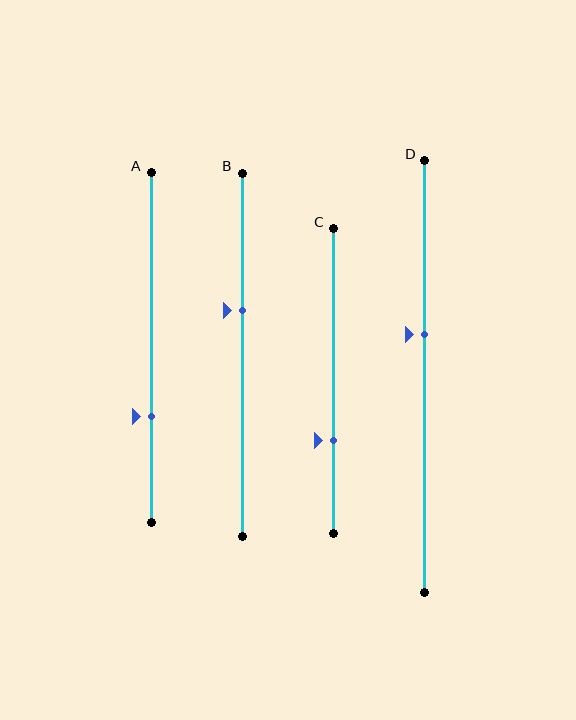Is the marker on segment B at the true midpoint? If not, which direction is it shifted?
No, the marker on segment B is shifted upward by about 12% of the segment length.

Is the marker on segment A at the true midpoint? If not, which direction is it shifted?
No, the marker on segment A is shifted downward by about 20% of the segment length.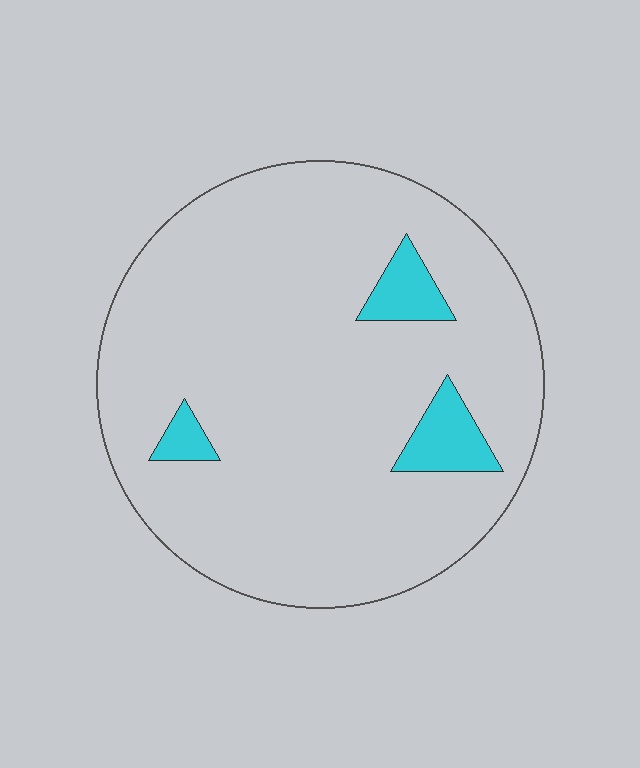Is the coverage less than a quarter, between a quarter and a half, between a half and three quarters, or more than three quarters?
Less than a quarter.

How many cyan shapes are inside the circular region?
3.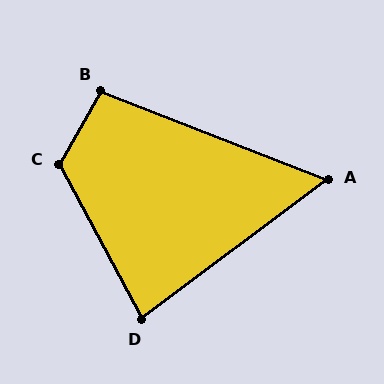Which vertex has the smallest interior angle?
A, at approximately 58 degrees.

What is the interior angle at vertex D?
Approximately 82 degrees (acute).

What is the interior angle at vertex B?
Approximately 98 degrees (obtuse).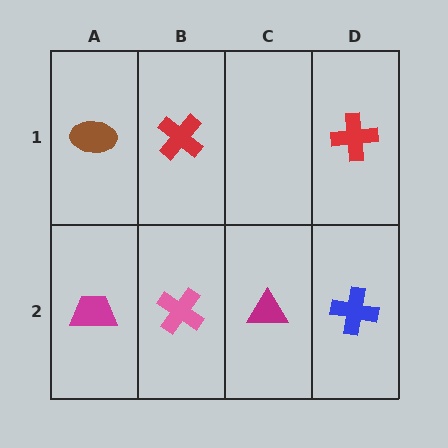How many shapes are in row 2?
4 shapes.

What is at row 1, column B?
A red cross.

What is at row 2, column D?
A blue cross.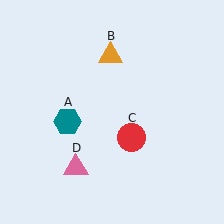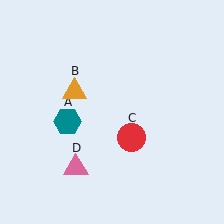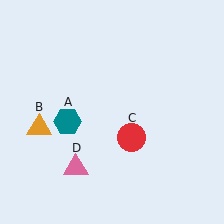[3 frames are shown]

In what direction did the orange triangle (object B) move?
The orange triangle (object B) moved down and to the left.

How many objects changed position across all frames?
1 object changed position: orange triangle (object B).